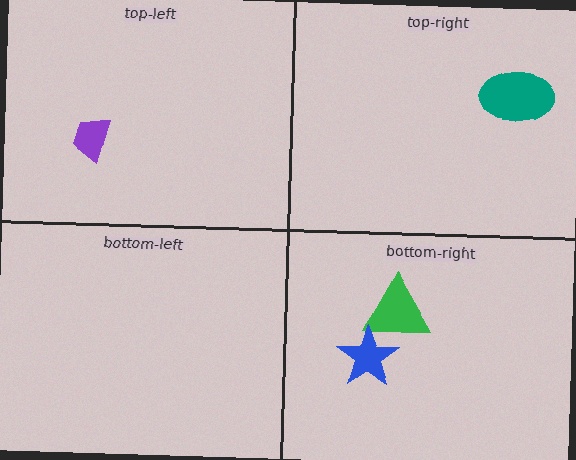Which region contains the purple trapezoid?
The top-left region.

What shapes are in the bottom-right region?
The green triangle, the blue star.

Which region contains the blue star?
The bottom-right region.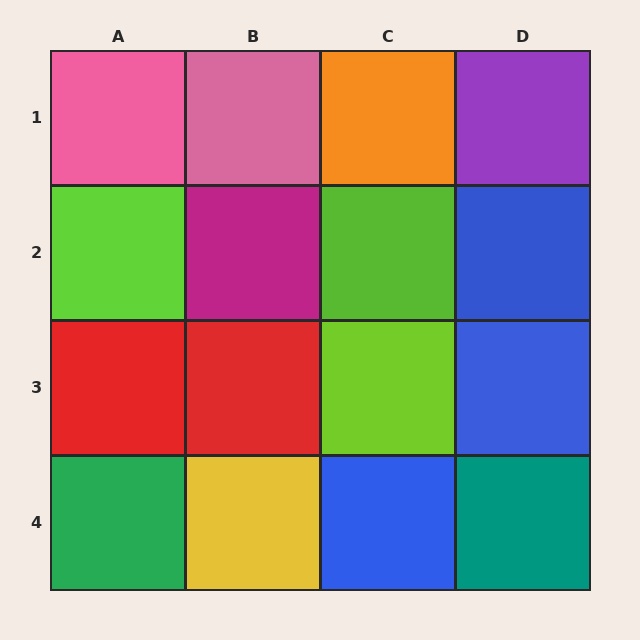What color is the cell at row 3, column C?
Lime.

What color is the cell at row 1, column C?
Orange.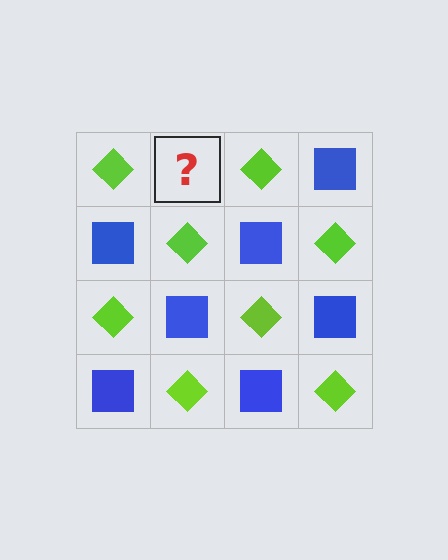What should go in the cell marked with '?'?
The missing cell should contain a blue square.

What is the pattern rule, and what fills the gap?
The rule is that it alternates lime diamond and blue square in a checkerboard pattern. The gap should be filled with a blue square.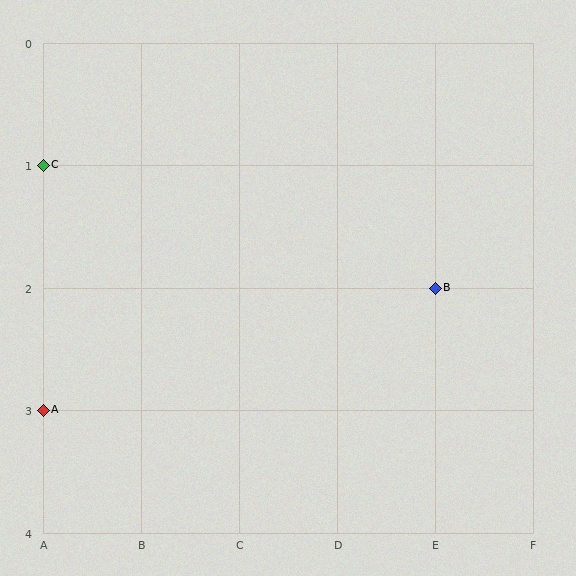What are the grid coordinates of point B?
Point B is at grid coordinates (E, 2).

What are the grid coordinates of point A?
Point A is at grid coordinates (A, 3).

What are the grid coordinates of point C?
Point C is at grid coordinates (A, 1).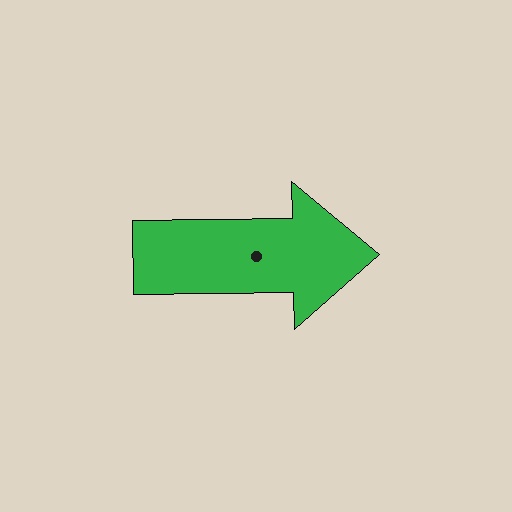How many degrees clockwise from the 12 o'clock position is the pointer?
Approximately 89 degrees.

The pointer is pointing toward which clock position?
Roughly 3 o'clock.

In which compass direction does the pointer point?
East.